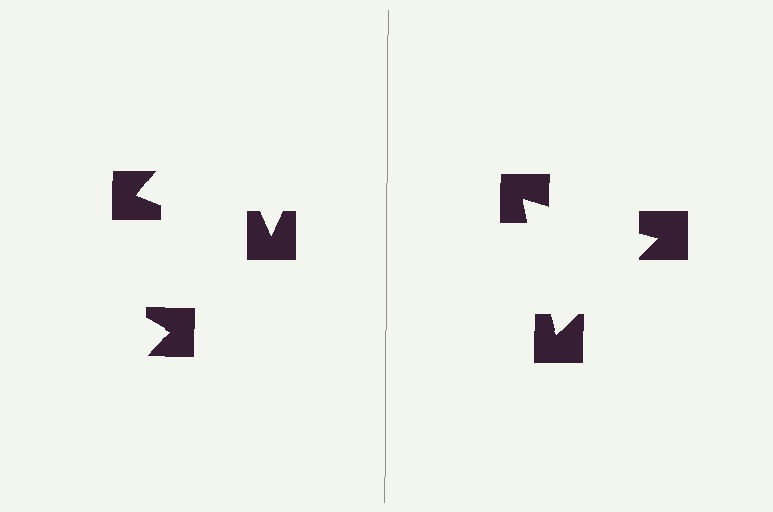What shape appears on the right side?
An illusory triangle.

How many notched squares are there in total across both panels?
6 — 3 on each side.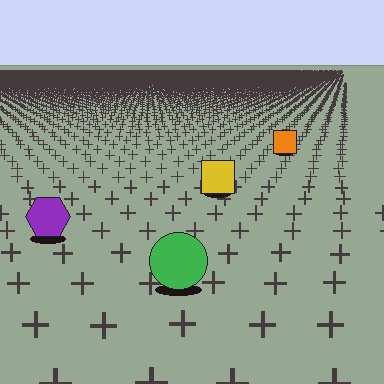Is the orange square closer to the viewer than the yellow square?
No. The yellow square is closer — you can tell from the texture gradient: the ground texture is coarser near it.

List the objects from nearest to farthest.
From nearest to farthest: the green circle, the purple hexagon, the yellow square, the orange square.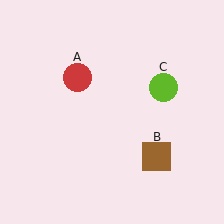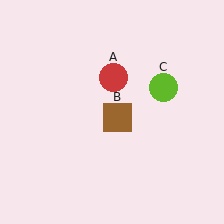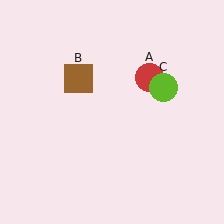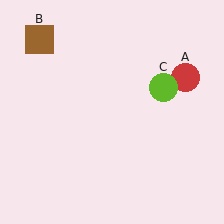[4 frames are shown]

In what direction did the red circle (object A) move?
The red circle (object A) moved right.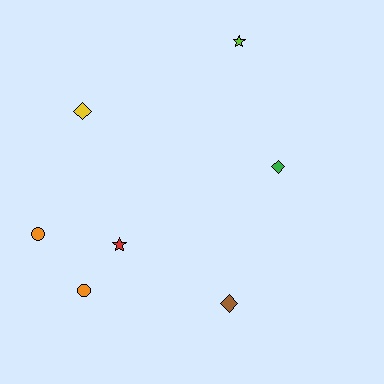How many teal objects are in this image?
There are no teal objects.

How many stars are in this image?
There are 2 stars.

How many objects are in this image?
There are 7 objects.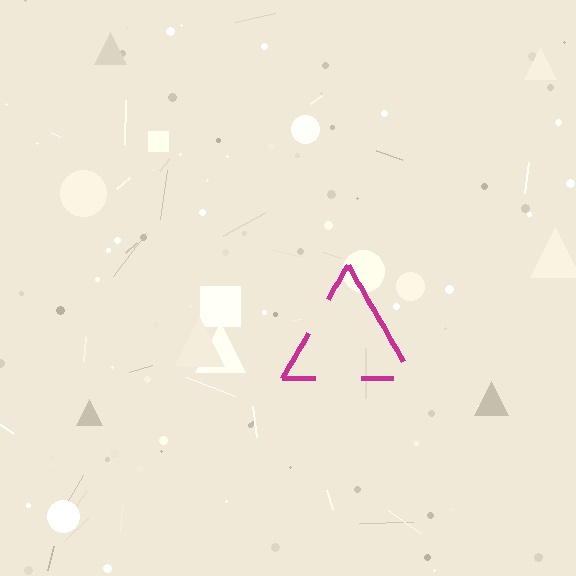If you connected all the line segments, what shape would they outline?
They would outline a triangle.